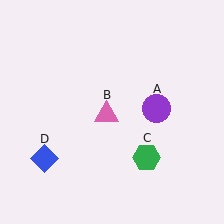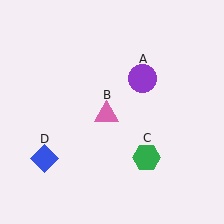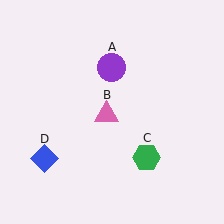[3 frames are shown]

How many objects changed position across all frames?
1 object changed position: purple circle (object A).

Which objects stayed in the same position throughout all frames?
Pink triangle (object B) and green hexagon (object C) and blue diamond (object D) remained stationary.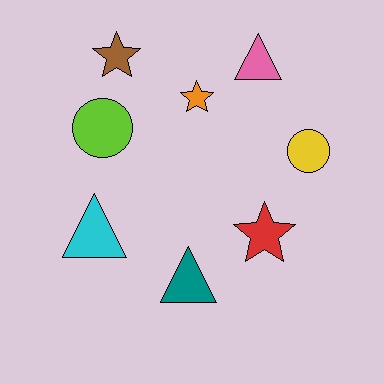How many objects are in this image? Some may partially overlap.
There are 8 objects.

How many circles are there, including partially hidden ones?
There are 2 circles.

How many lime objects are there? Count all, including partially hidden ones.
There is 1 lime object.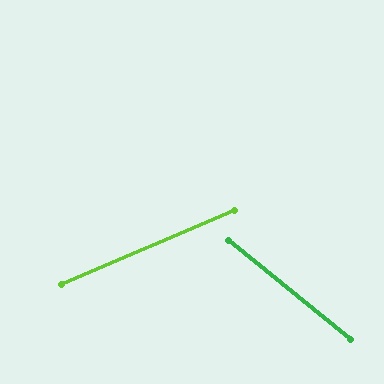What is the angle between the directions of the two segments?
Approximately 62 degrees.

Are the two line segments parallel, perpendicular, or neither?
Neither parallel nor perpendicular — they differ by about 62°.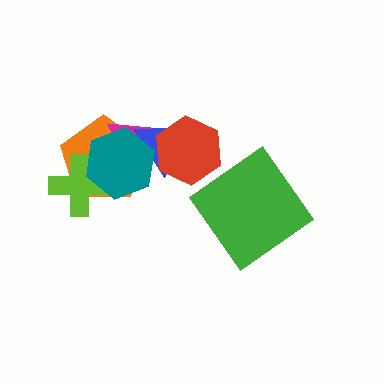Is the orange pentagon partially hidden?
Yes, it is partially covered by another shape.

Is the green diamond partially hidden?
No, no other shape covers it.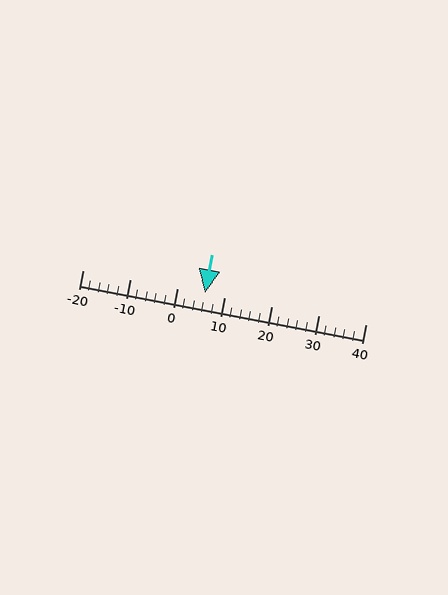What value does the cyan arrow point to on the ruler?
The cyan arrow points to approximately 6.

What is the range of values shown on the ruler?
The ruler shows values from -20 to 40.